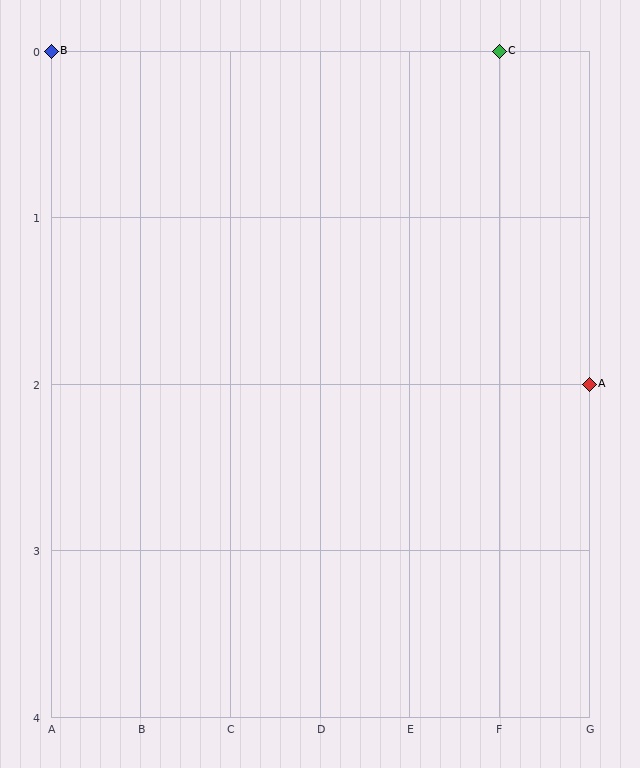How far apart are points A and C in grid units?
Points A and C are 1 column and 2 rows apart (about 2.2 grid units diagonally).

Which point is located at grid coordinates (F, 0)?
Point C is at (F, 0).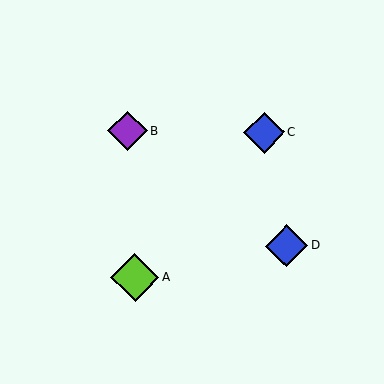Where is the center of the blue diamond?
The center of the blue diamond is at (287, 246).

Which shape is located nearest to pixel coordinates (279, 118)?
The blue diamond (labeled C) at (264, 133) is nearest to that location.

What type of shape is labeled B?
Shape B is a purple diamond.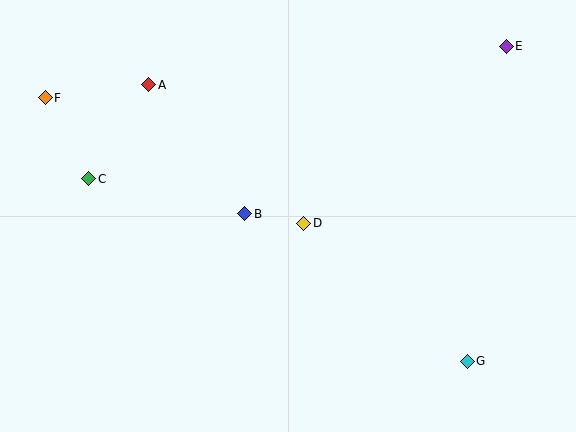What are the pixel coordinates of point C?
Point C is at (89, 179).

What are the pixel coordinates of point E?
Point E is at (506, 46).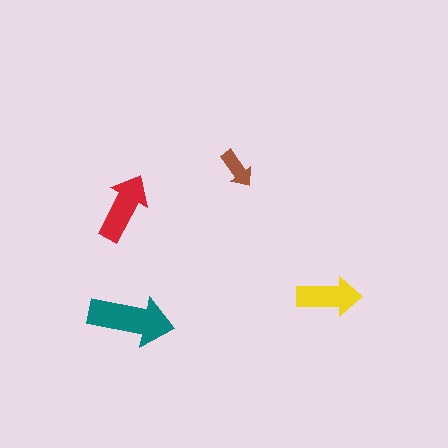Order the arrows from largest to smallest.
the teal one, the red one, the yellow one, the brown one.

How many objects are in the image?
There are 4 objects in the image.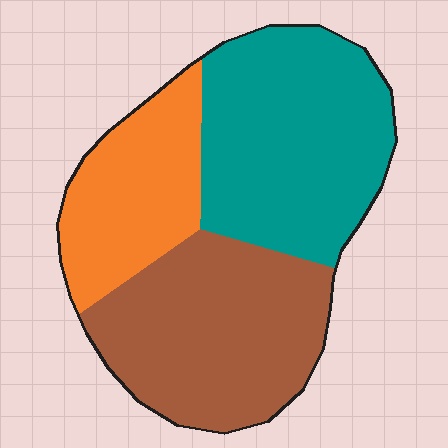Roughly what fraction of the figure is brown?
Brown covers around 35% of the figure.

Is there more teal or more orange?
Teal.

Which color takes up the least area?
Orange, at roughly 25%.